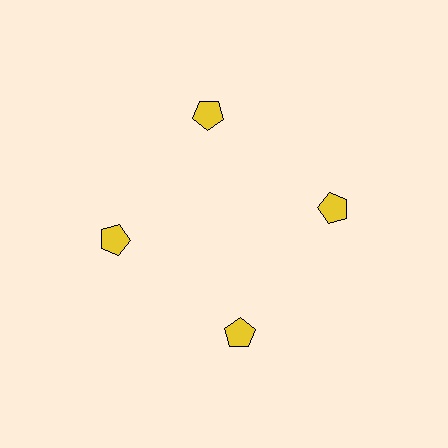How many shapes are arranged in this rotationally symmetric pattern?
There are 4 shapes, arranged in 4 groups of 1.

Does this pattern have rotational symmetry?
Yes, this pattern has 4-fold rotational symmetry. It looks the same after rotating 90 degrees around the center.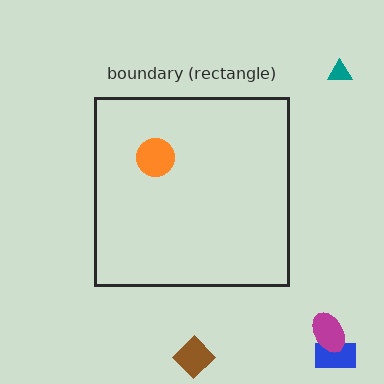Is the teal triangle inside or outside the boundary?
Outside.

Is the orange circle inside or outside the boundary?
Inside.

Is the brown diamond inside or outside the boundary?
Outside.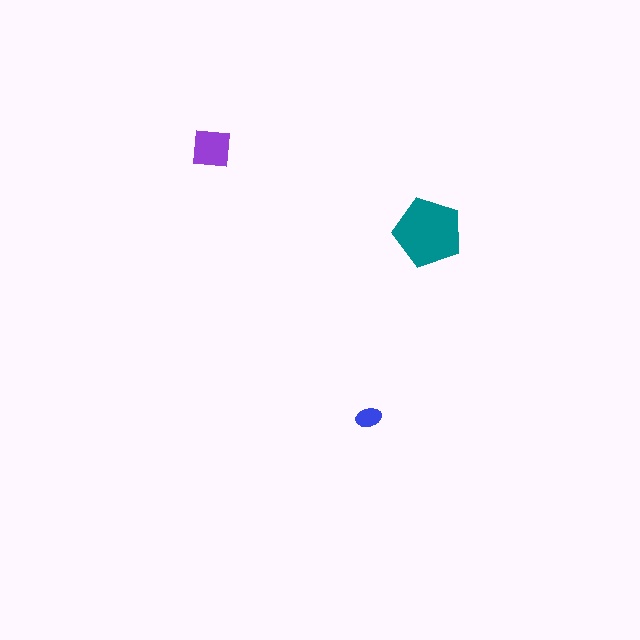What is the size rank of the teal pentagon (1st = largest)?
1st.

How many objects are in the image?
There are 3 objects in the image.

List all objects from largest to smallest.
The teal pentagon, the purple square, the blue ellipse.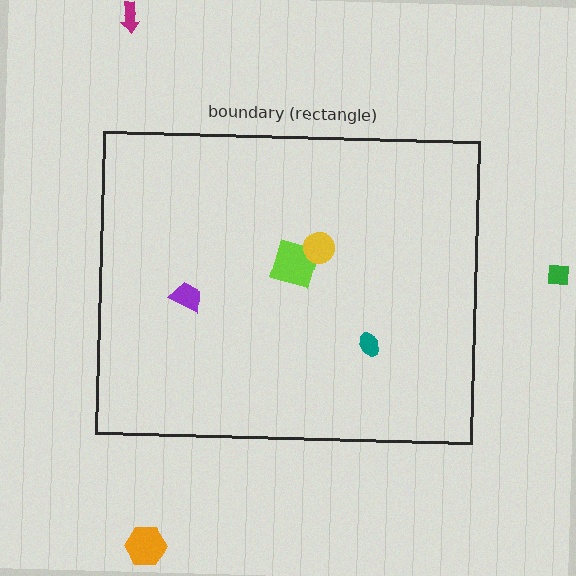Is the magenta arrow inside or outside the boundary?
Outside.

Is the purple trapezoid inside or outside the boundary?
Inside.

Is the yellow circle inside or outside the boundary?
Inside.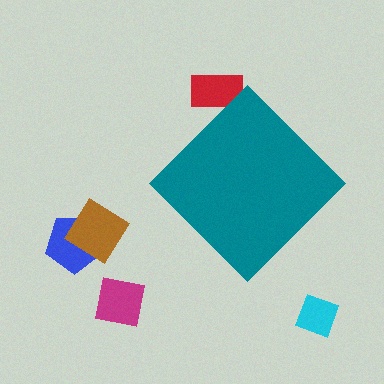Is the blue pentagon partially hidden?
No, the blue pentagon is fully visible.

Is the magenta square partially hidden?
No, the magenta square is fully visible.